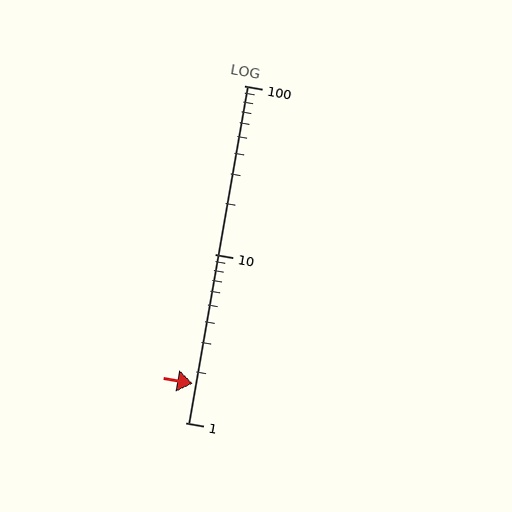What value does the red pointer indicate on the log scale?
The pointer indicates approximately 1.7.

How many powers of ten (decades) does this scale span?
The scale spans 2 decades, from 1 to 100.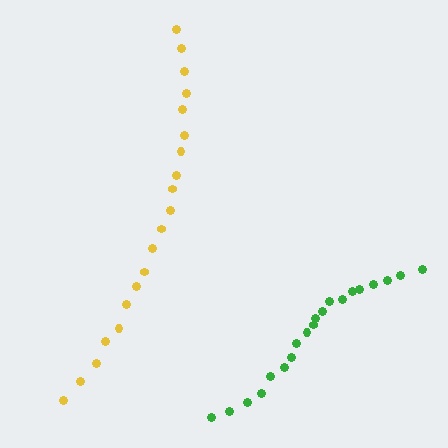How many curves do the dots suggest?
There are 2 distinct paths.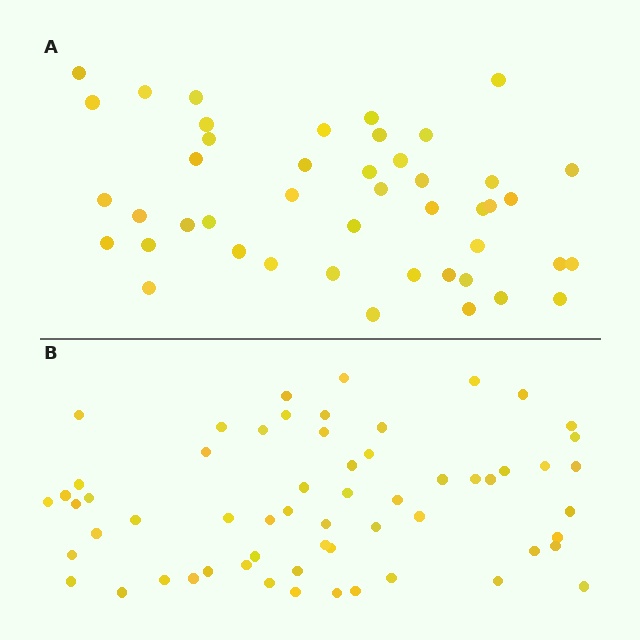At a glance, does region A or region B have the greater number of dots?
Region B (the bottom region) has more dots.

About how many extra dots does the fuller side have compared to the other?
Region B has approximately 15 more dots than region A.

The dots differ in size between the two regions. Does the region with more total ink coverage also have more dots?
No. Region A has more total ink coverage because its dots are larger, but region B actually contains more individual dots. Total area can be misleading — the number of items is what matters here.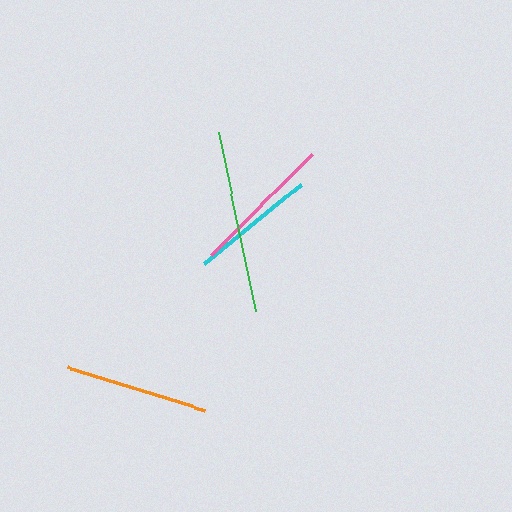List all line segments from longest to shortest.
From longest to shortest: green, orange, pink, cyan.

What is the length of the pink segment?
The pink segment is approximately 142 pixels long.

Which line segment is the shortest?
The cyan line is the shortest at approximately 125 pixels.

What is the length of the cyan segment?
The cyan segment is approximately 125 pixels long.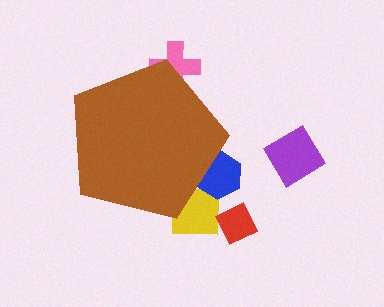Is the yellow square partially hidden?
Yes, the yellow square is partially hidden behind the brown pentagon.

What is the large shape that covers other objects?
A brown pentagon.